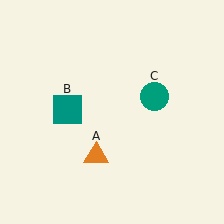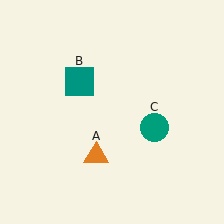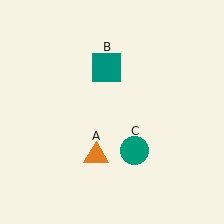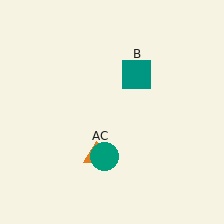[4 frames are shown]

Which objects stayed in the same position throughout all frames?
Orange triangle (object A) remained stationary.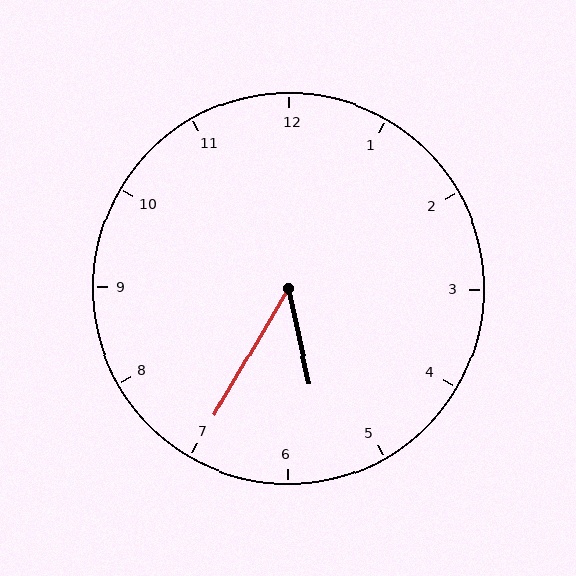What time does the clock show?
5:35.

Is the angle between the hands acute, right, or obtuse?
It is acute.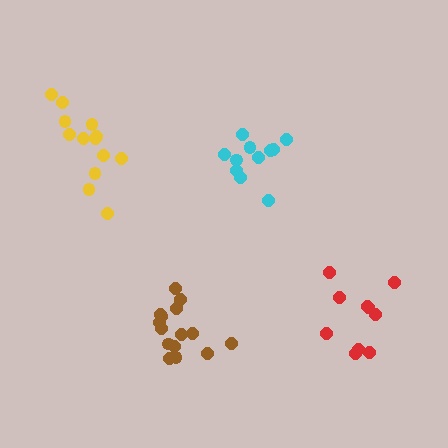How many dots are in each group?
Group 1: 15 dots, Group 2: 13 dots, Group 3: 10 dots, Group 4: 11 dots (49 total).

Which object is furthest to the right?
The red cluster is rightmost.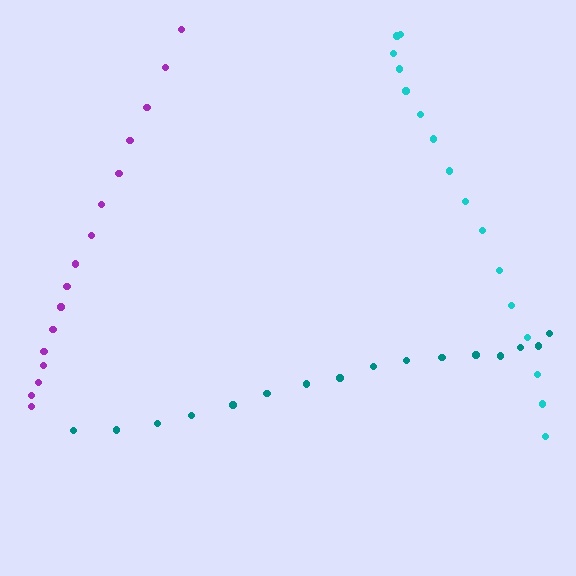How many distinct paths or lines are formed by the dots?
There are 3 distinct paths.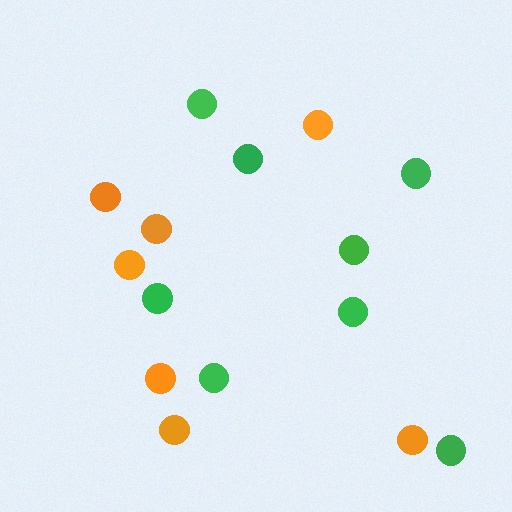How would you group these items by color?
There are 2 groups: one group of green circles (8) and one group of orange circles (7).